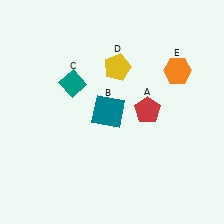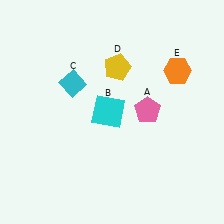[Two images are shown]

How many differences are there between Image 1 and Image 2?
There are 3 differences between the two images.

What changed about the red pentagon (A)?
In Image 1, A is red. In Image 2, it changed to pink.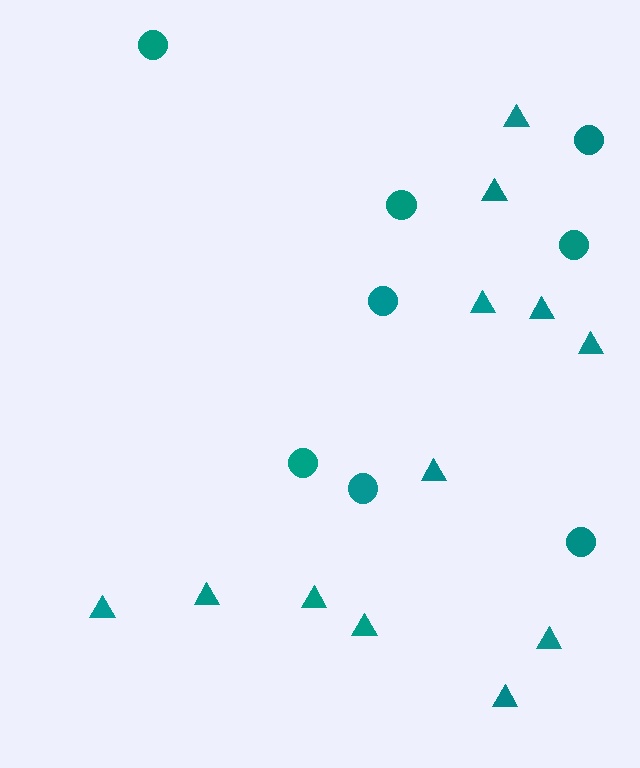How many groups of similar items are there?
There are 2 groups: one group of circles (8) and one group of triangles (12).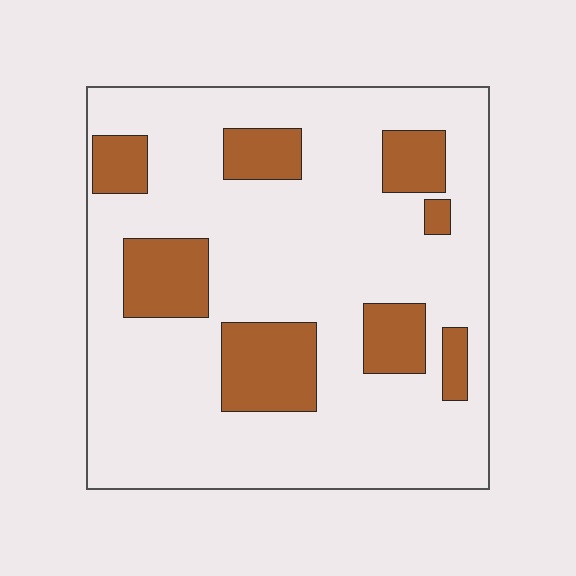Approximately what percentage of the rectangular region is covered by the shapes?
Approximately 20%.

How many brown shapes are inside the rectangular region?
8.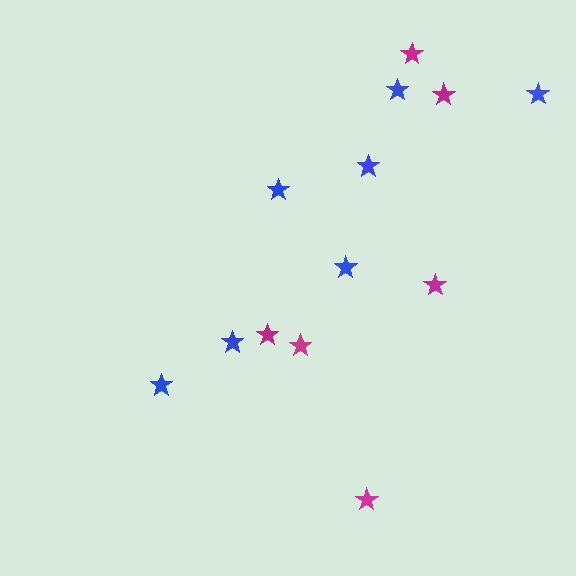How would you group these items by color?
There are 2 groups: one group of magenta stars (6) and one group of blue stars (7).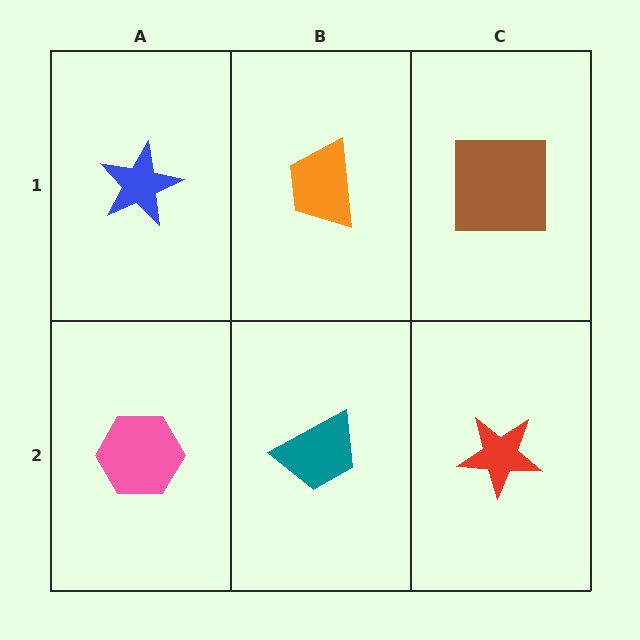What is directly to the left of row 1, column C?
An orange trapezoid.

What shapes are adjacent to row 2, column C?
A brown square (row 1, column C), a teal trapezoid (row 2, column B).